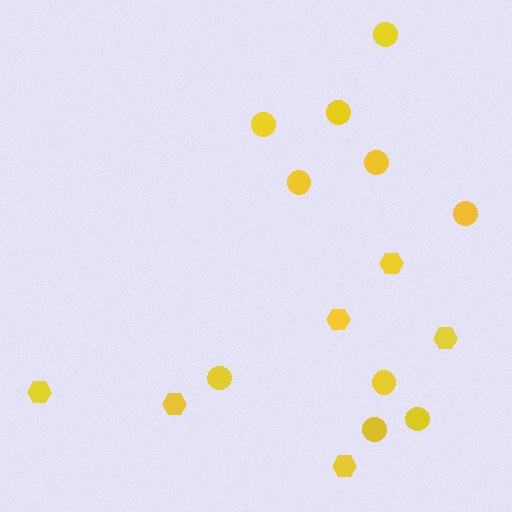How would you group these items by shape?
There are 2 groups: one group of circles (10) and one group of hexagons (6).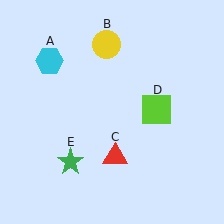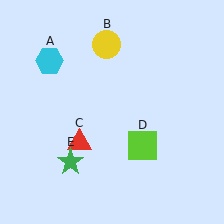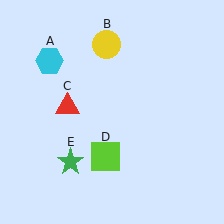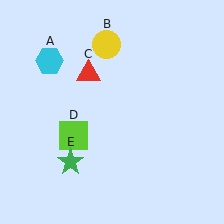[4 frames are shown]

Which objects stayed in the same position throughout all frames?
Cyan hexagon (object A) and yellow circle (object B) and green star (object E) remained stationary.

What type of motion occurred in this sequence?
The red triangle (object C), lime square (object D) rotated clockwise around the center of the scene.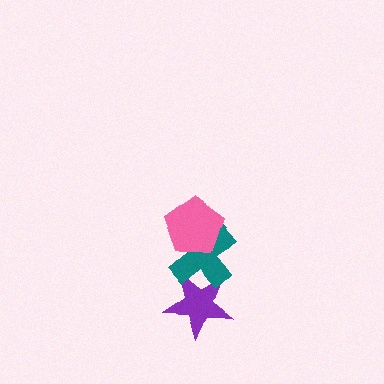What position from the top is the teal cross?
The teal cross is 2nd from the top.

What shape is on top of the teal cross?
The pink pentagon is on top of the teal cross.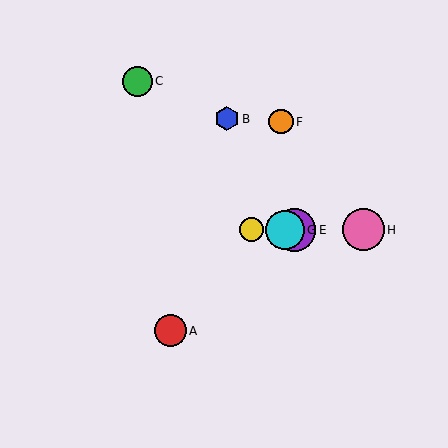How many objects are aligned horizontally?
4 objects (D, E, G, H) are aligned horizontally.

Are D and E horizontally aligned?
Yes, both are at y≈230.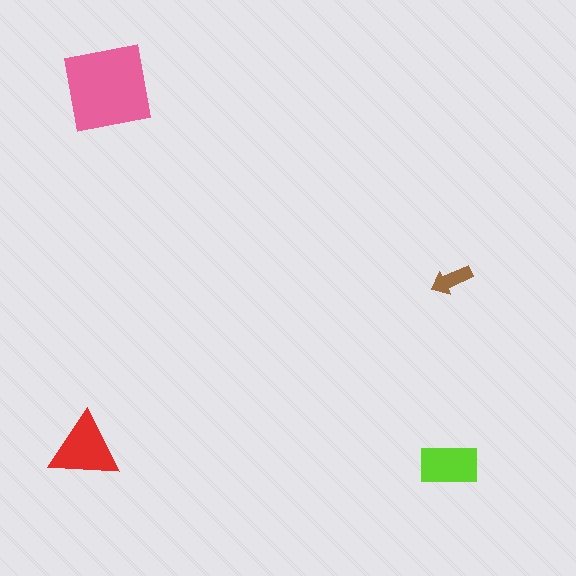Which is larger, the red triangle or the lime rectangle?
The red triangle.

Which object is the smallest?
The brown arrow.